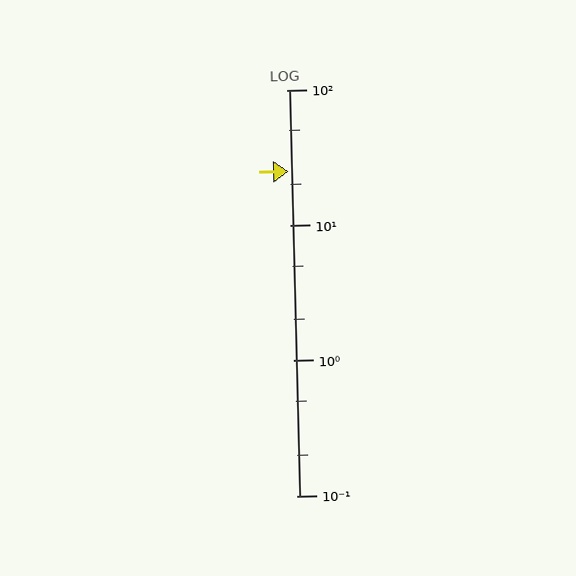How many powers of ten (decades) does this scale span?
The scale spans 3 decades, from 0.1 to 100.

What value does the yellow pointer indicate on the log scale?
The pointer indicates approximately 25.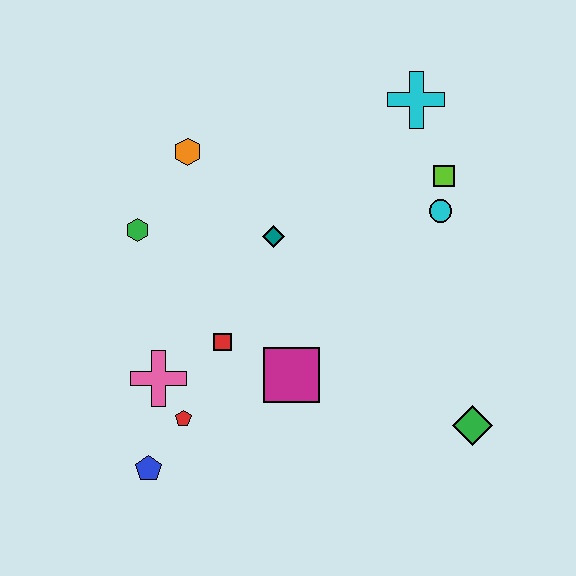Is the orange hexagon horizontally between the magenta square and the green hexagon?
Yes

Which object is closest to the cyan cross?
The lime square is closest to the cyan cross.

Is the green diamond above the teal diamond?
No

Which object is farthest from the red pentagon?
The cyan cross is farthest from the red pentagon.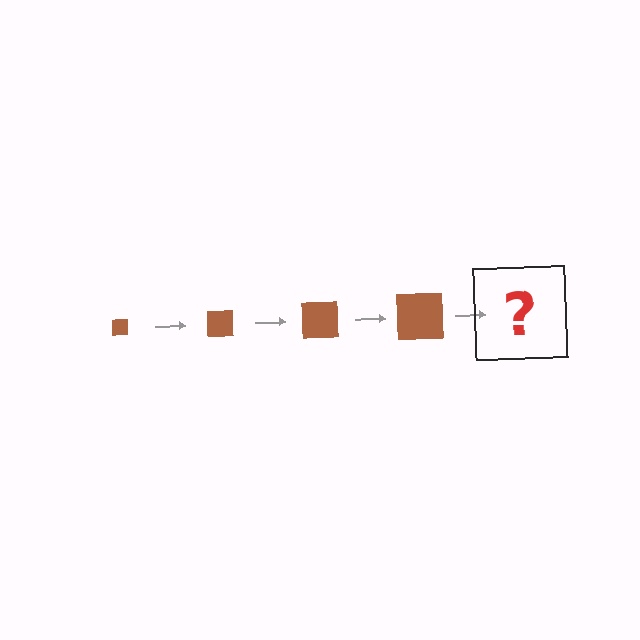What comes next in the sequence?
The next element should be a brown square, larger than the previous one.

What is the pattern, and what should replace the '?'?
The pattern is that the square gets progressively larger each step. The '?' should be a brown square, larger than the previous one.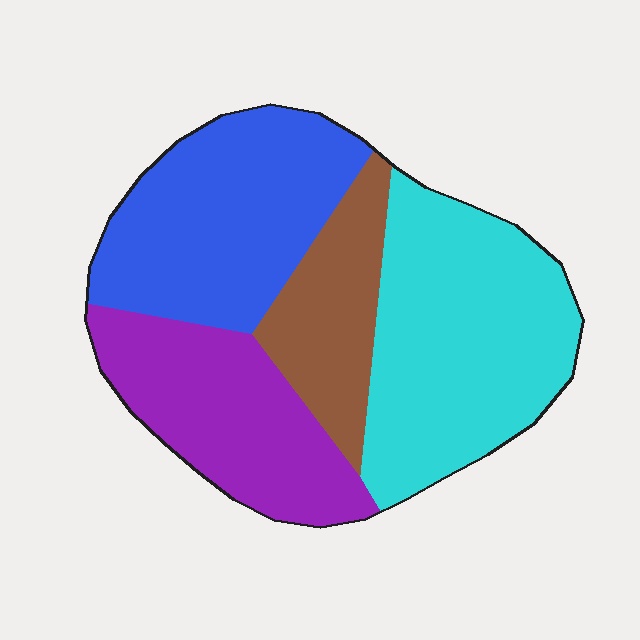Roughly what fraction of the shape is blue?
Blue covers 28% of the shape.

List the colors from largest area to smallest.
From largest to smallest: cyan, blue, purple, brown.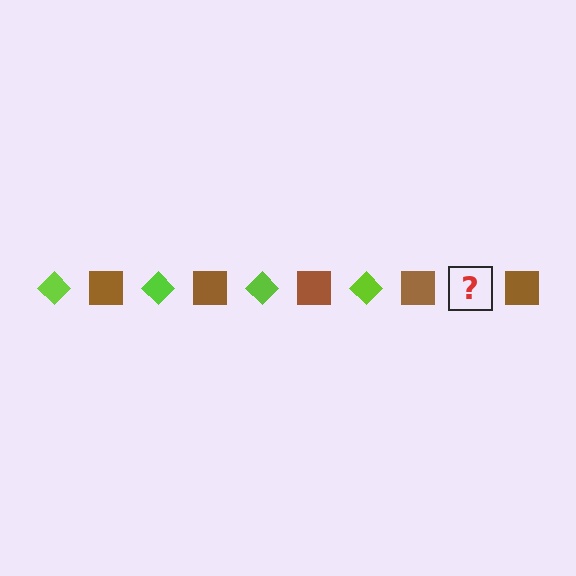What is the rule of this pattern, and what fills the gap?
The rule is that the pattern alternates between lime diamond and brown square. The gap should be filled with a lime diamond.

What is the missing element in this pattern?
The missing element is a lime diamond.